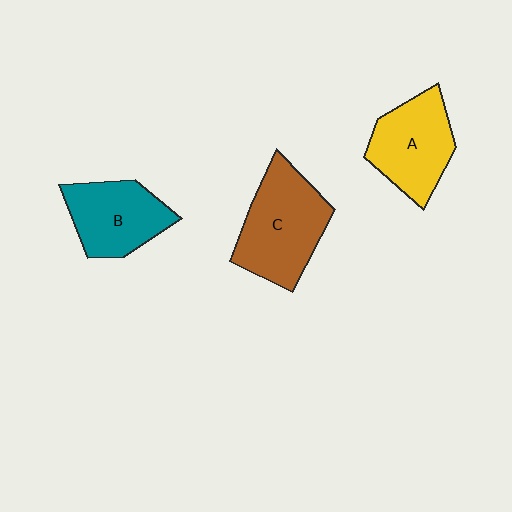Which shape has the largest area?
Shape C (brown).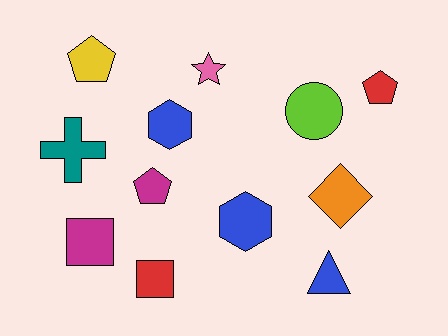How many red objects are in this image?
There are 2 red objects.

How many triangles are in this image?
There is 1 triangle.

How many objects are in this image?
There are 12 objects.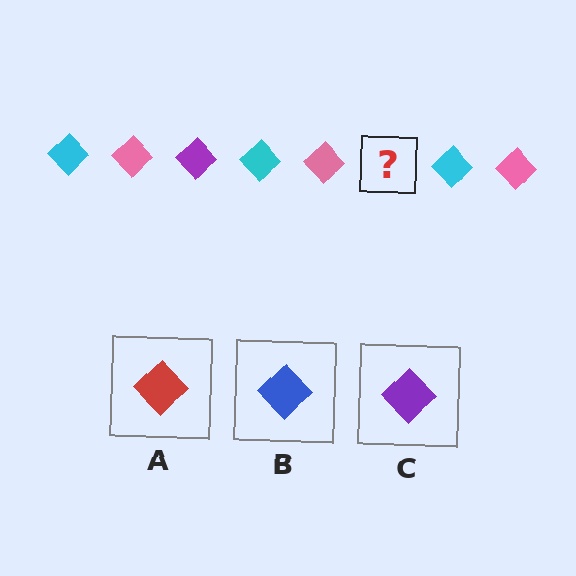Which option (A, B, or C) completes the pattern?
C.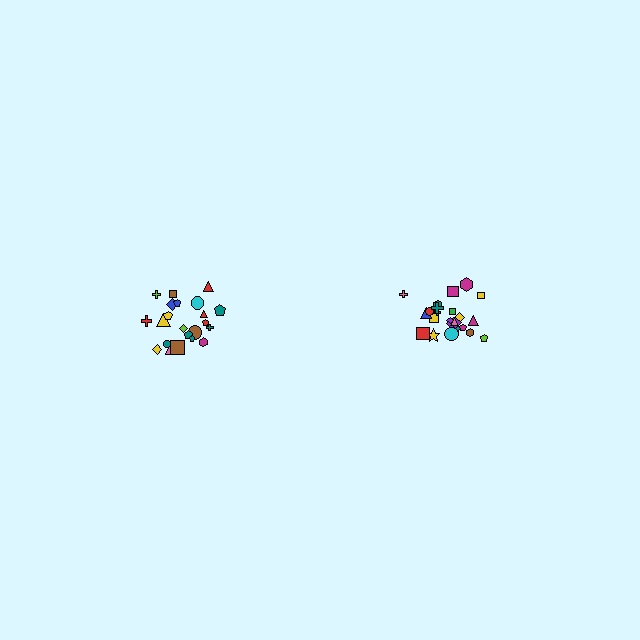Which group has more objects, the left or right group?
The right group.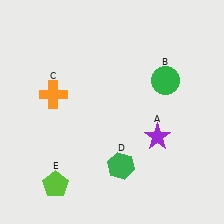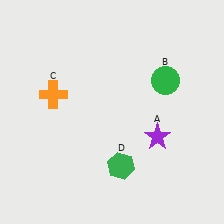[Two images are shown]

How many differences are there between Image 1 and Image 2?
There is 1 difference between the two images.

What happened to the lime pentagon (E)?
The lime pentagon (E) was removed in Image 2. It was in the bottom-left area of Image 1.